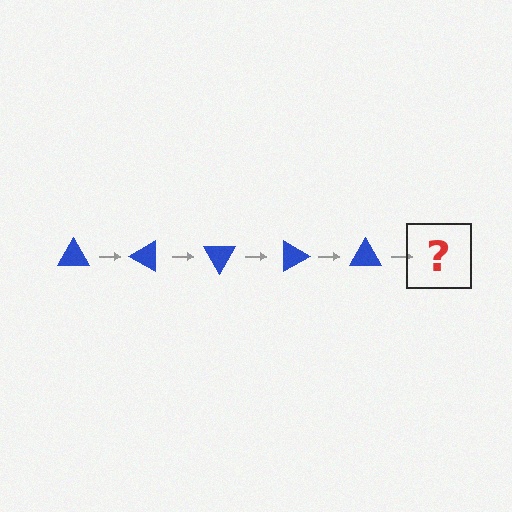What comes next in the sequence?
The next element should be a blue triangle rotated 150 degrees.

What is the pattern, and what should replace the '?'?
The pattern is that the triangle rotates 30 degrees each step. The '?' should be a blue triangle rotated 150 degrees.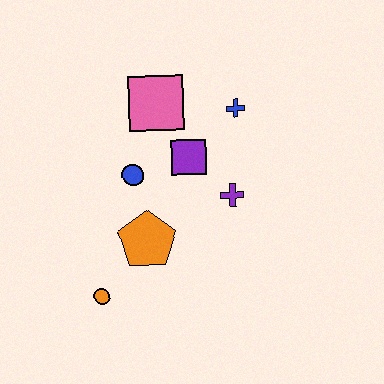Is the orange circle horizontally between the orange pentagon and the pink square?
No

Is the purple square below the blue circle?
No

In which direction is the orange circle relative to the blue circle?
The orange circle is below the blue circle.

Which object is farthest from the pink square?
The orange circle is farthest from the pink square.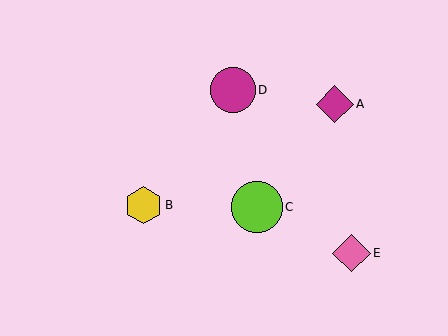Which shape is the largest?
The lime circle (labeled C) is the largest.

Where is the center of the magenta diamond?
The center of the magenta diamond is at (335, 104).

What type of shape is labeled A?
Shape A is a magenta diamond.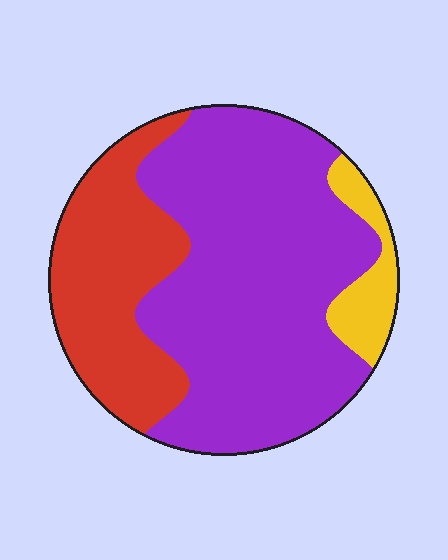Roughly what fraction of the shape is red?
Red takes up between a quarter and a half of the shape.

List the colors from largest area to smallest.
From largest to smallest: purple, red, yellow.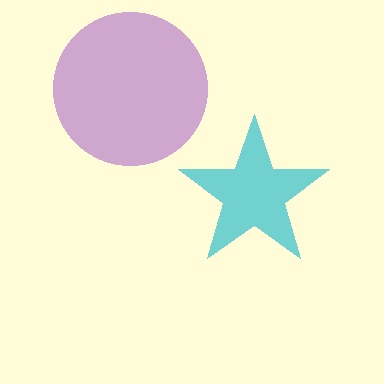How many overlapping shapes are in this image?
There are 2 overlapping shapes in the image.